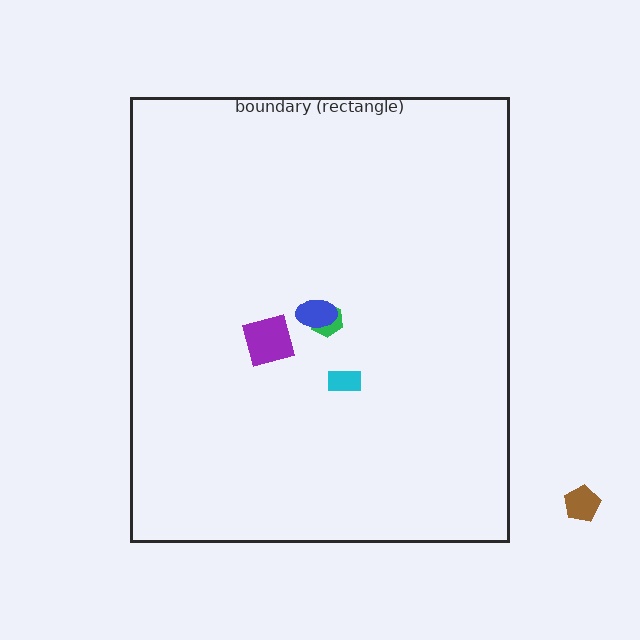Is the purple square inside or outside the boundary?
Inside.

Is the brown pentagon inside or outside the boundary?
Outside.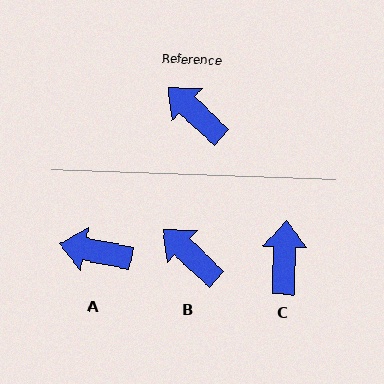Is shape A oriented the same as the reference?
No, it is off by about 32 degrees.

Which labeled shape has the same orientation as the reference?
B.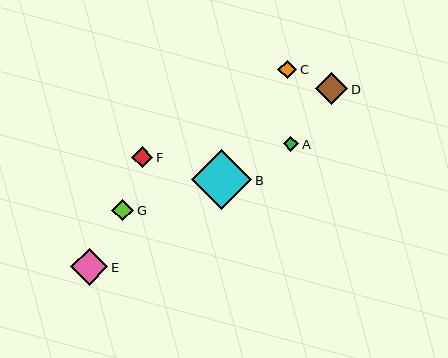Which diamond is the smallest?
Diamond A is the smallest with a size of approximately 16 pixels.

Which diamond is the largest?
Diamond B is the largest with a size of approximately 60 pixels.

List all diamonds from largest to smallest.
From largest to smallest: B, E, D, G, F, C, A.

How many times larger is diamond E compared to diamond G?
Diamond E is approximately 1.7 times the size of diamond G.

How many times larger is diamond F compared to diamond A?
Diamond F is approximately 1.3 times the size of diamond A.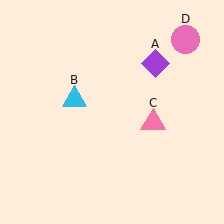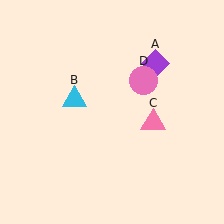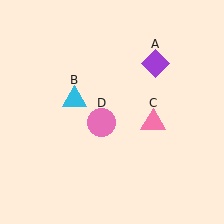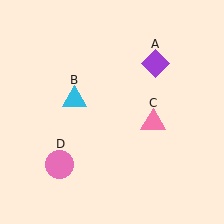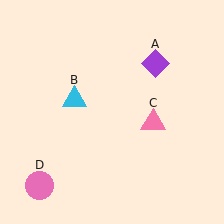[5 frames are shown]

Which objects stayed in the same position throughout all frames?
Purple diamond (object A) and cyan triangle (object B) and pink triangle (object C) remained stationary.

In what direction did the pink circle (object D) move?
The pink circle (object D) moved down and to the left.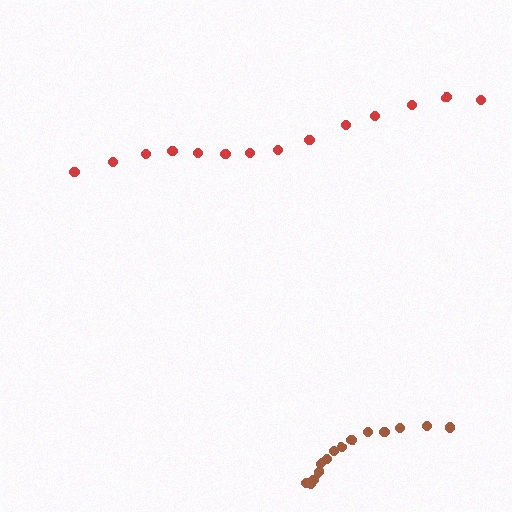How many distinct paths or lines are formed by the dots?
There are 2 distinct paths.